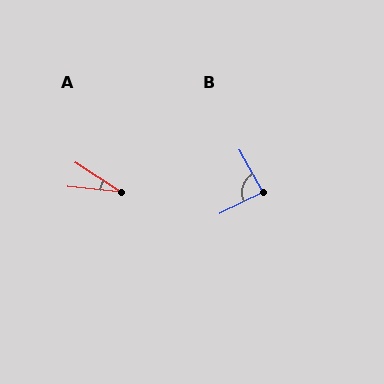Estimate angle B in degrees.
Approximately 87 degrees.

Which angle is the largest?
B, at approximately 87 degrees.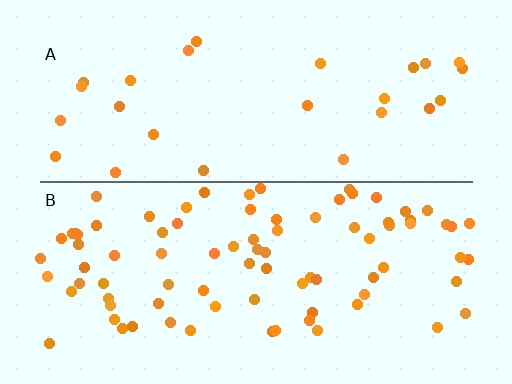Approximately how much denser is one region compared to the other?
Approximately 3.1× — region B over region A.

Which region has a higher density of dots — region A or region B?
B (the bottom).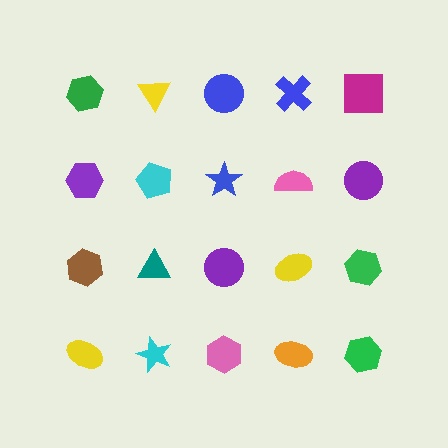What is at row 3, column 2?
A teal triangle.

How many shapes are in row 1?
5 shapes.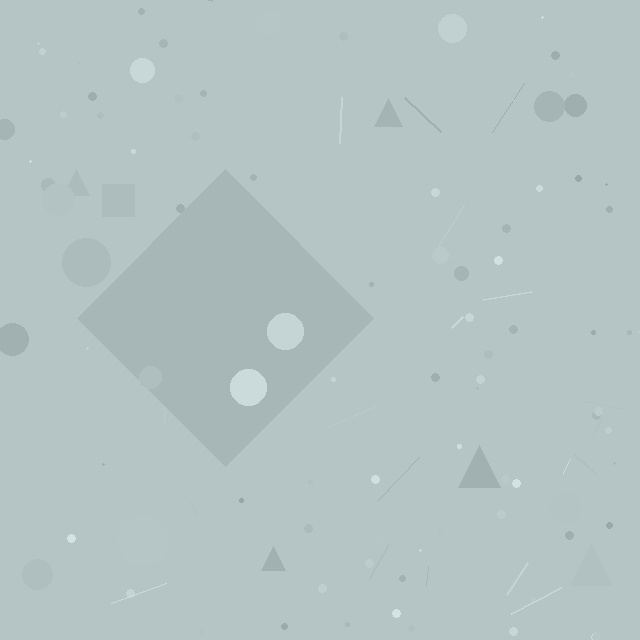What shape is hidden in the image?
A diamond is hidden in the image.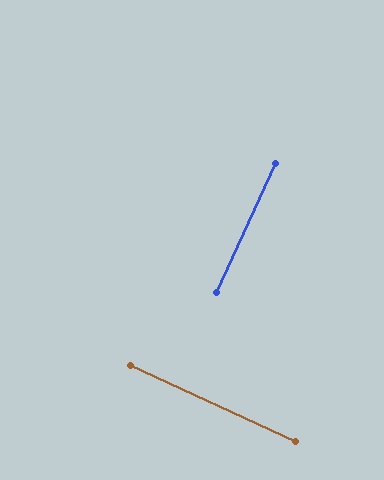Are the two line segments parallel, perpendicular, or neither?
Perpendicular — they meet at approximately 90°.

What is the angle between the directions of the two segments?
Approximately 90 degrees.